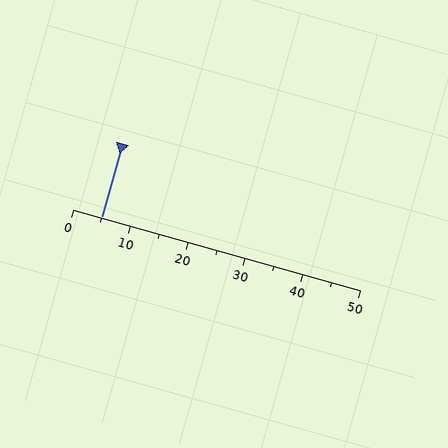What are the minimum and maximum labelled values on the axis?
The axis runs from 0 to 50.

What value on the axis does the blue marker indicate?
The marker indicates approximately 5.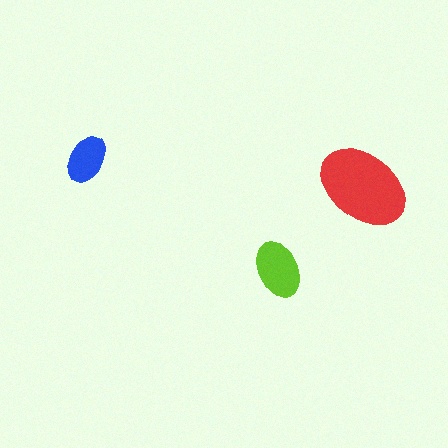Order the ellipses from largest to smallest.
the red one, the lime one, the blue one.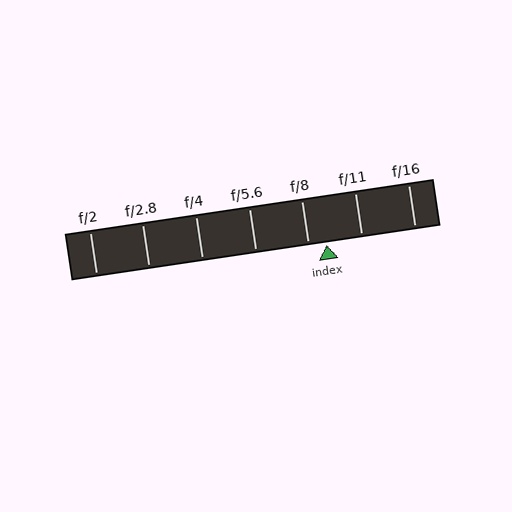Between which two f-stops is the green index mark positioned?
The index mark is between f/8 and f/11.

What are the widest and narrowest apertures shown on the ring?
The widest aperture shown is f/2 and the narrowest is f/16.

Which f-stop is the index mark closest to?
The index mark is closest to f/8.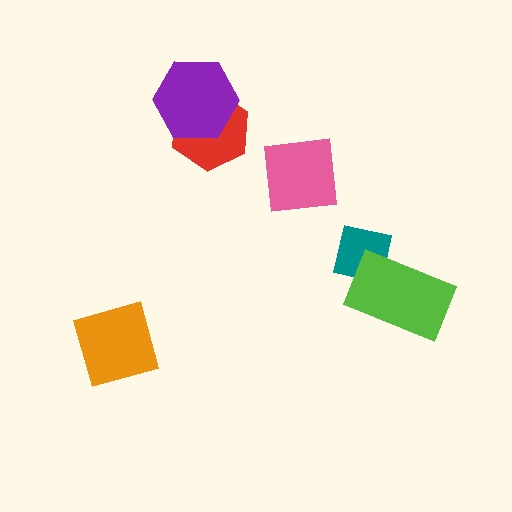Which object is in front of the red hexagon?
The purple hexagon is in front of the red hexagon.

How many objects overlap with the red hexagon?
1 object overlaps with the red hexagon.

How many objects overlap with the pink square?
0 objects overlap with the pink square.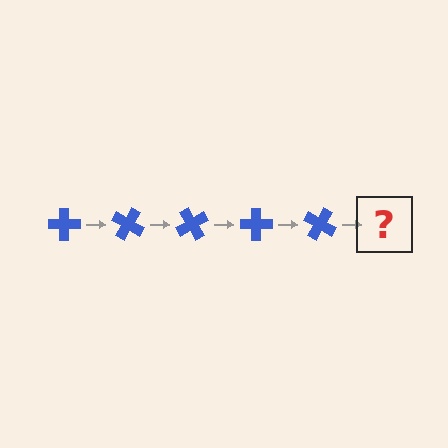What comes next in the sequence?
The next element should be a blue cross rotated 150 degrees.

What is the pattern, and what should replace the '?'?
The pattern is that the cross rotates 30 degrees each step. The '?' should be a blue cross rotated 150 degrees.